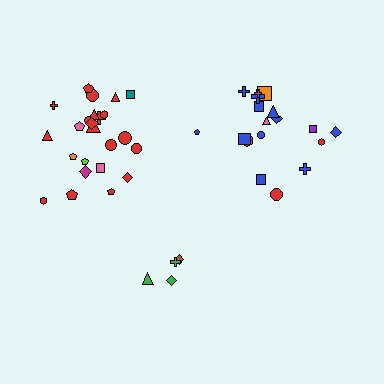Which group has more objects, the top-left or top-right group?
The top-left group.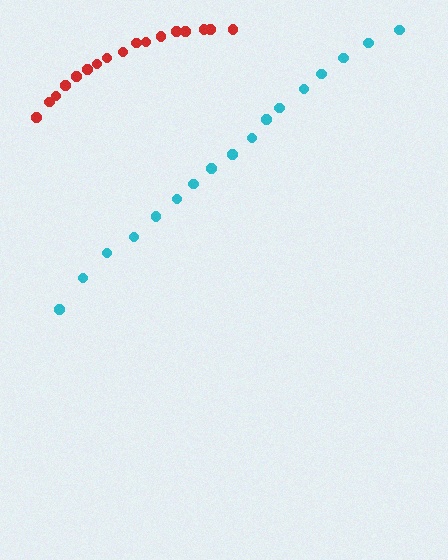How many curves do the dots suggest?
There are 2 distinct paths.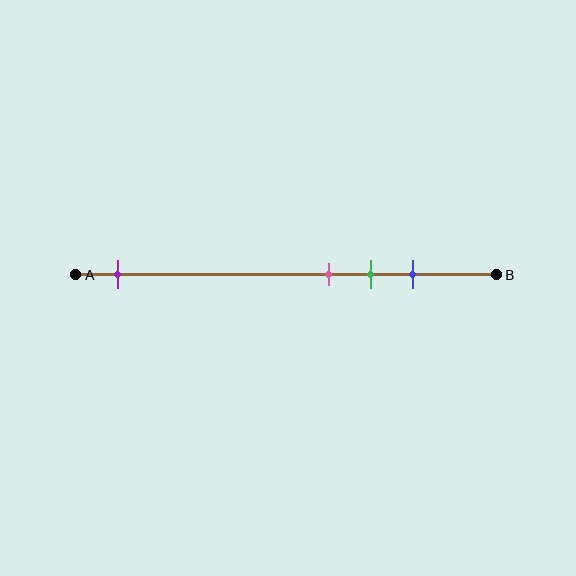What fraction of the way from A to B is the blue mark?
The blue mark is approximately 80% (0.8) of the way from A to B.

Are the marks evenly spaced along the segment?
No, the marks are not evenly spaced.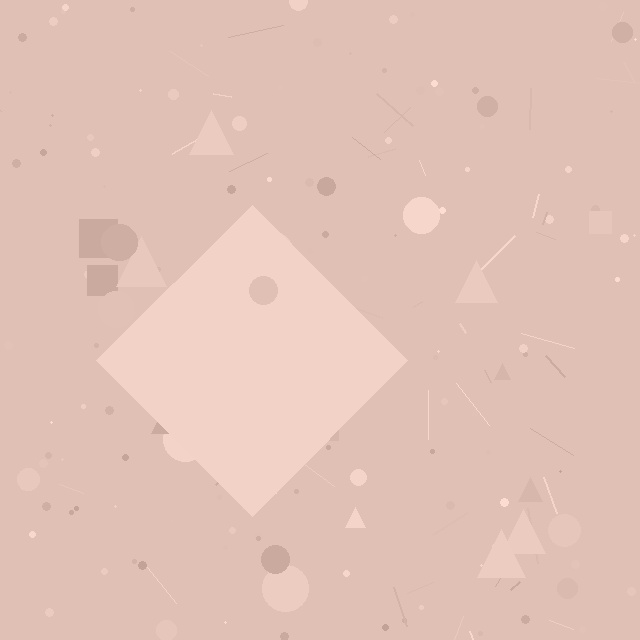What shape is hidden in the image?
A diamond is hidden in the image.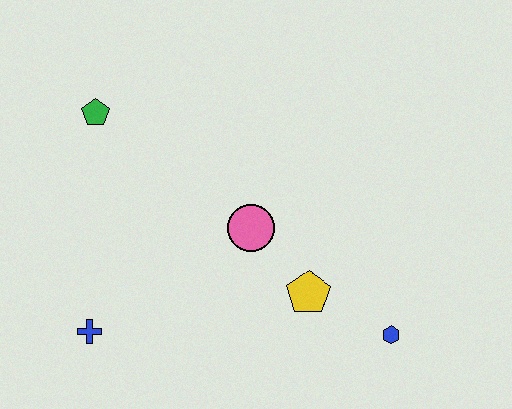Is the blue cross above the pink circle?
No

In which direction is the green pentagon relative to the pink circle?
The green pentagon is to the left of the pink circle.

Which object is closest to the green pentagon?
The pink circle is closest to the green pentagon.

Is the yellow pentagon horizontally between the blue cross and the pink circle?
No